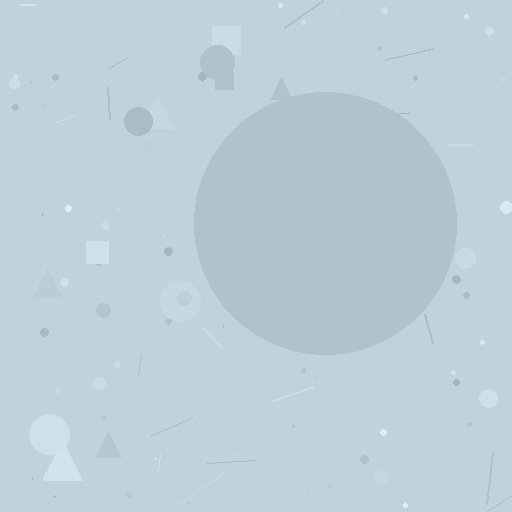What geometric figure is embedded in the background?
A circle is embedded in the background.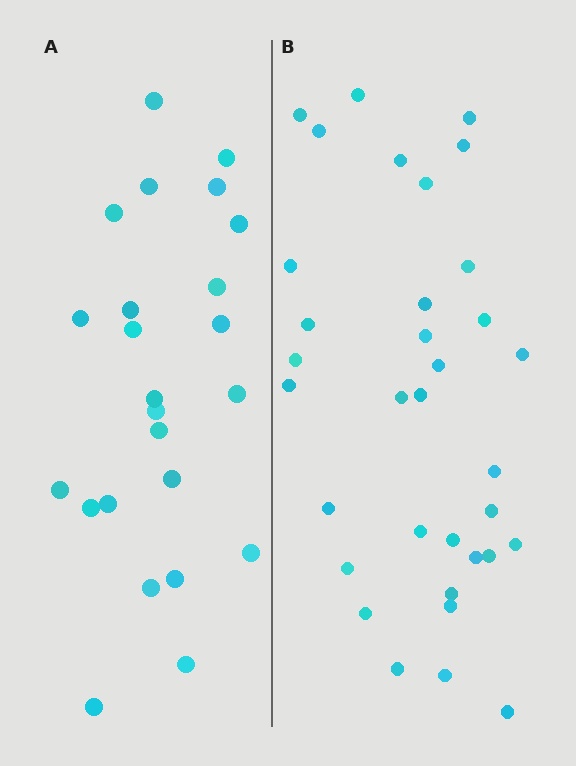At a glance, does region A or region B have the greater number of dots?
Region B (the right region) has more dots.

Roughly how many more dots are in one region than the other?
Region B has roughly 10 or so more dots than region A.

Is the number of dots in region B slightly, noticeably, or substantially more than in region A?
Region B has noticeably more, but not dramatically so. The ratio is roughly 1.4 to 1.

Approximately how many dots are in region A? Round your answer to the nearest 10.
About 20 dots. (The exact count is 24, which rounds to 20.)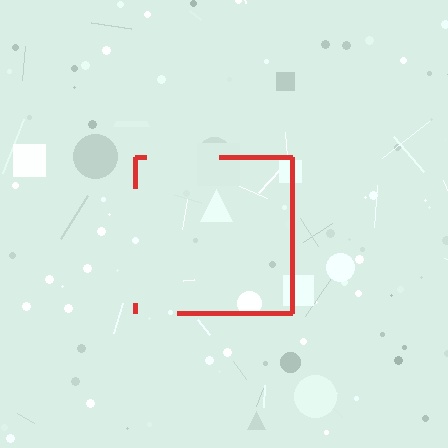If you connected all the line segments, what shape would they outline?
They would outline a square.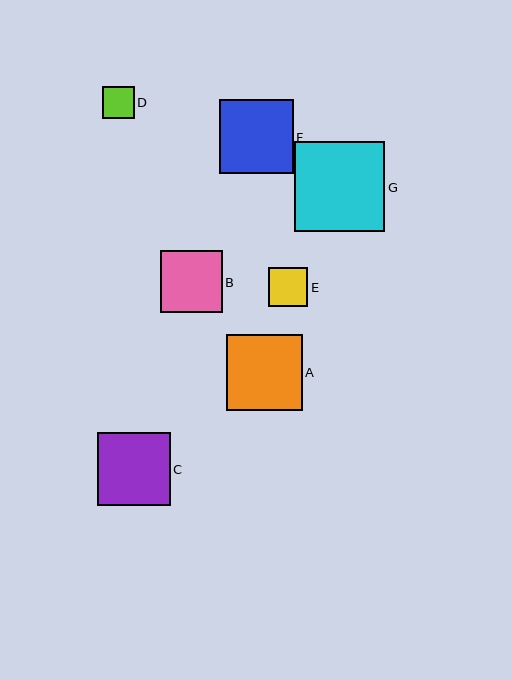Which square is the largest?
Square G is the largest with a size of approximately 90 pixels.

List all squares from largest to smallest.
From largest to smallest: G, A, F, C, B, E, D.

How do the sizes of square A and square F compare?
Square A and square F are approximately the same size.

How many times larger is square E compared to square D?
Square E is approximately 1.2 times the size of square D.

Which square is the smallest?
Square D is the smallest with a size of approximately 32 pixels.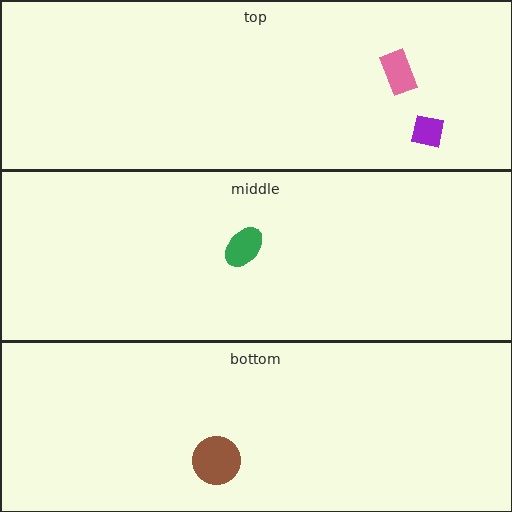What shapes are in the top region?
The purple square, the pink rectangle.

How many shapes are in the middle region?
1.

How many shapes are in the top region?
2.